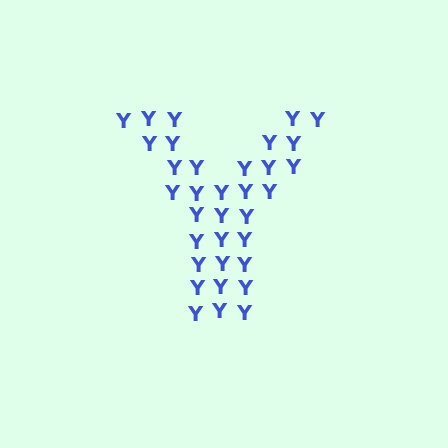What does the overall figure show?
The overall figure shows the letter Y.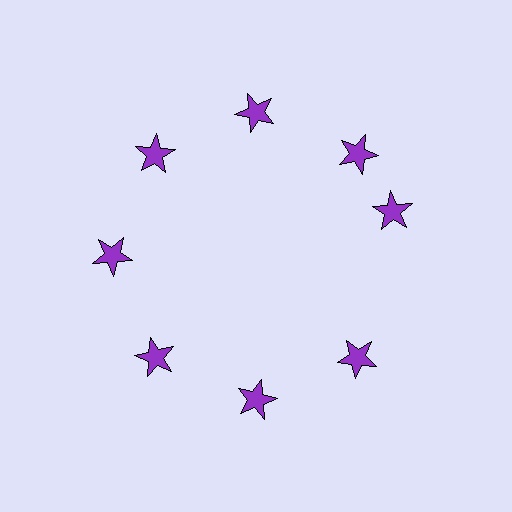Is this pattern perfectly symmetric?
No. The 8 purple stars are arranged in a ring, but one element near the 3 o'clock position is rotated out of alignment along the ring, breaking the 8-fold rotational symmetry.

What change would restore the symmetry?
The symmetry would be restored by rotating it back into even spacing with its neighbors so that all 8 stars sit at equal angles and equal distance from the center.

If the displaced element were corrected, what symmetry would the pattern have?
It would have 8-fold rotational symmetry — the pattern would map onto itself every 45 degrees.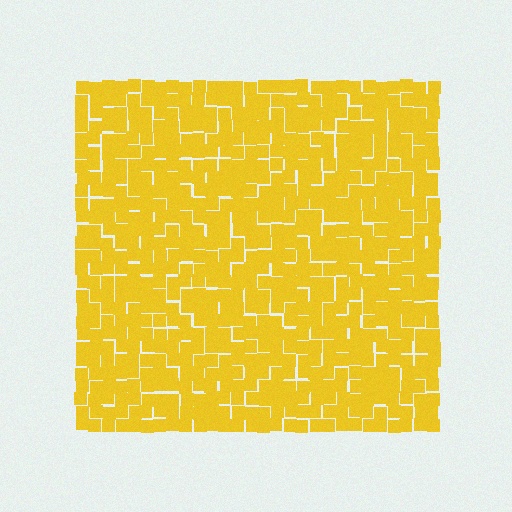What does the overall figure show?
The overall figure shows a square.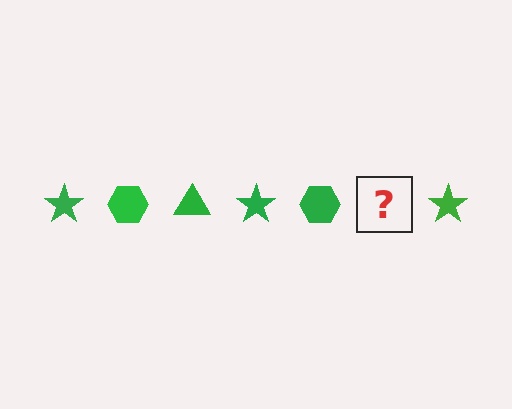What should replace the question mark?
The question mark should be replaced with a green triangle.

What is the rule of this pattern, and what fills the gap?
The rule is that the pattern cycles through star, hexagon, triangle shapes in green. The gap should be filled with a green triangle.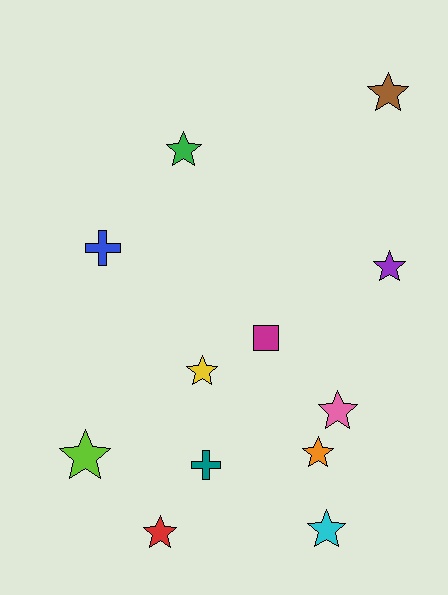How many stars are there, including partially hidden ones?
There are 9 stars.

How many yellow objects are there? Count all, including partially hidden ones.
There is 1 yellow object.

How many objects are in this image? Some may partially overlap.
There are 12 objects.